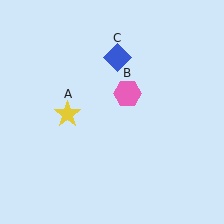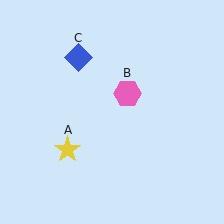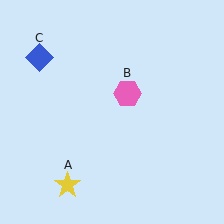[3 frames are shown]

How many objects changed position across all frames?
2 objects changed position: yellow star (object A), blue diamond (object C).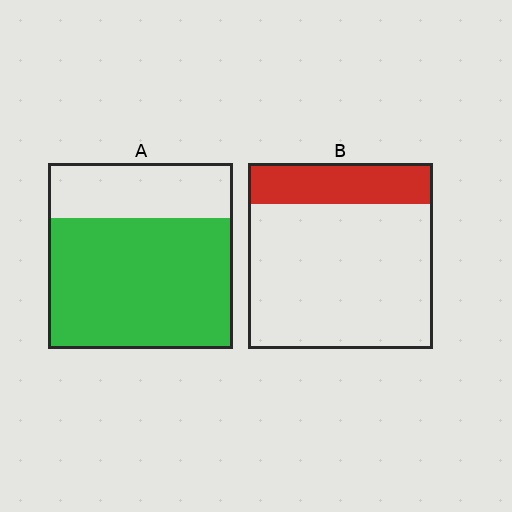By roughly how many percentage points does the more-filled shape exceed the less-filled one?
By roughly 50 percentage points (A over B).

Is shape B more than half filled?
No.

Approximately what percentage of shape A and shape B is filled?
A is approximately 70% and B is approximately 20%.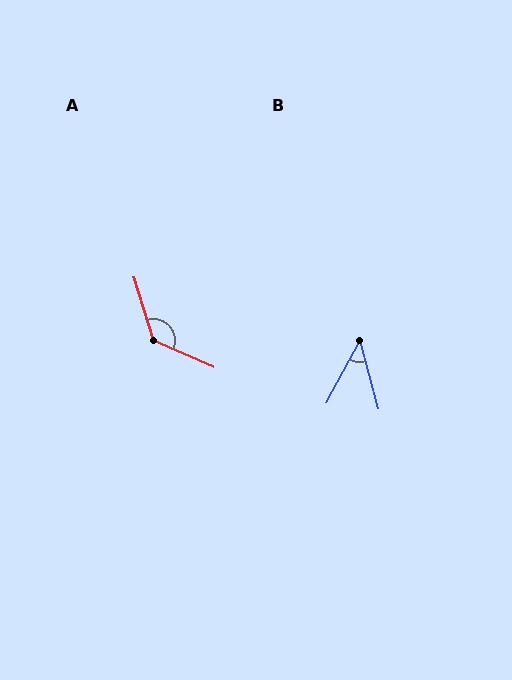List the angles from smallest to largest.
B (44°), A (131°).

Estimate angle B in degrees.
Approximately 44 degrees.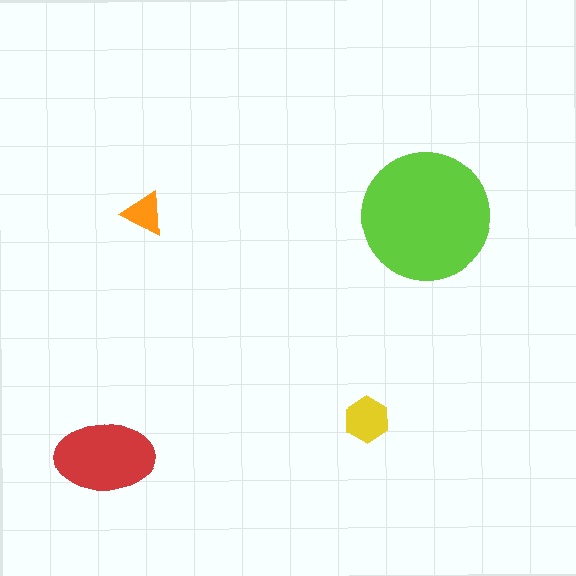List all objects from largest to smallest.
The lime circle, the red ellipse, the yellow hexagon, the orange triangle.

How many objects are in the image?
There are 4 objects in the image.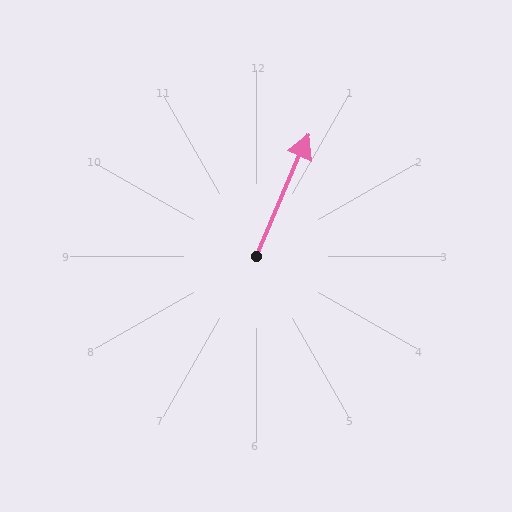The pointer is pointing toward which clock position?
Roughly 1 o'clock.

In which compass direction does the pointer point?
Northeast.